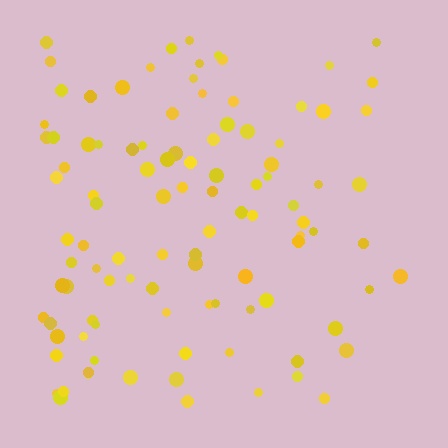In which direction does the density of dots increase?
From right to left, with the left side densest.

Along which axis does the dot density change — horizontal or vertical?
Horizontal.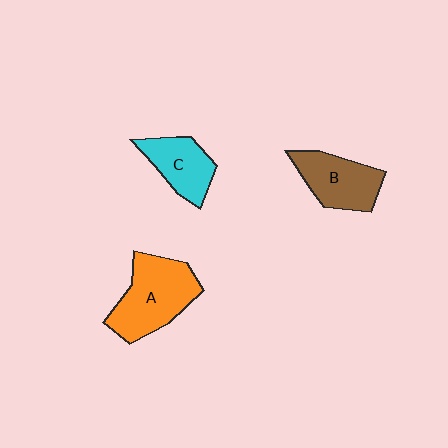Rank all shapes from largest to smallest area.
From largest to smallest: A (orange), B (brown), C (cyan).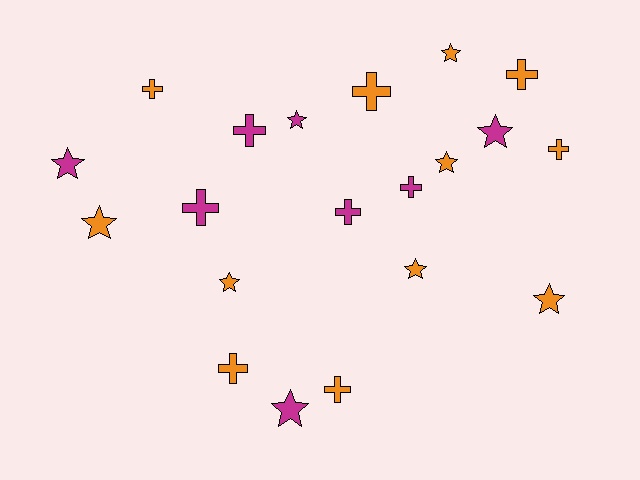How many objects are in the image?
There are 20 objects.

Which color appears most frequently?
Orange, with 12 objects.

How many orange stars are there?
There are 6 orange stars.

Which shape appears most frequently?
Cross, with 10 objects.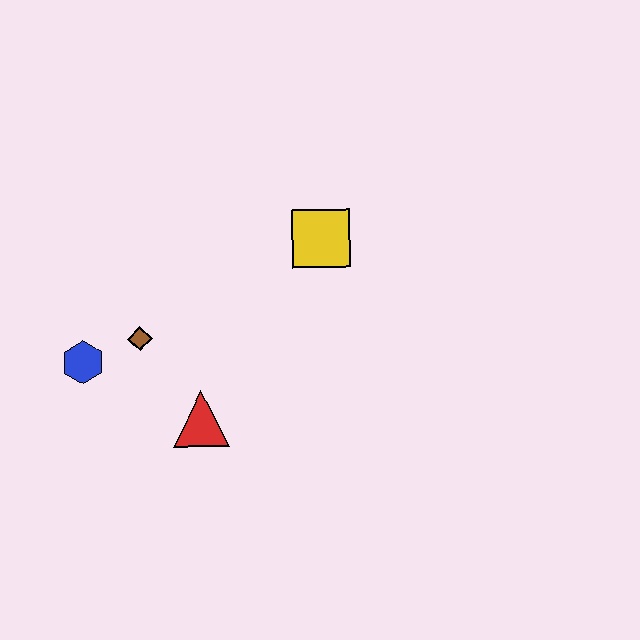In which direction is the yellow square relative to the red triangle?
The yellow square is above the red triangle.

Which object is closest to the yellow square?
The brown diamond is closest to the yellow square.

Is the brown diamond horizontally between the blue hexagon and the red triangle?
Yes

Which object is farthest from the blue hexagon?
The yellow square is farthest from the blue hexagon.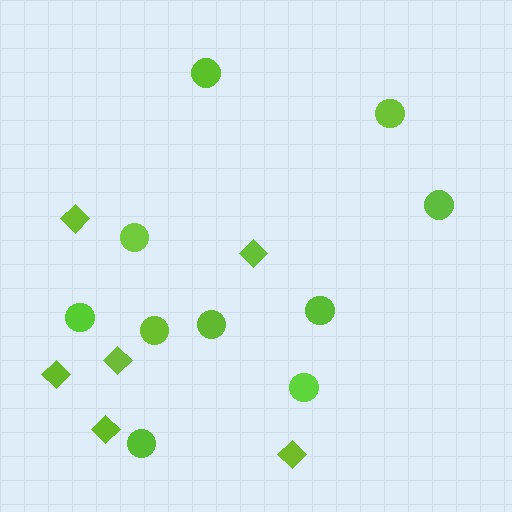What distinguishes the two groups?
There are 2 groups: one group of circles (10) and one group of diamonds (6).